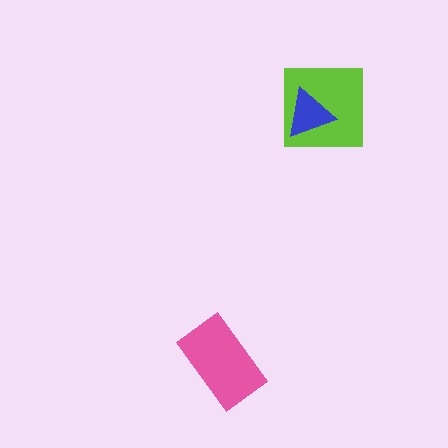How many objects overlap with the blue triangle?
1 object overlaps with the blue triangle.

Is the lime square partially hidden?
Yes, it is partially covered by another shape.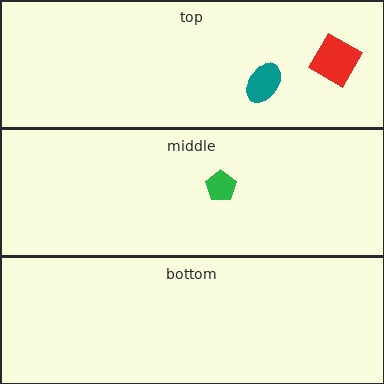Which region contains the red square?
The top region.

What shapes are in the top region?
The teal ellipse, the red square.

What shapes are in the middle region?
The green pentagon.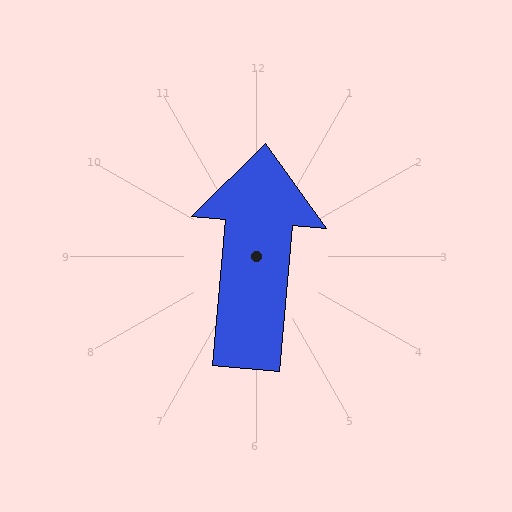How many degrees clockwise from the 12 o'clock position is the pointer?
Approximately 5 degrees.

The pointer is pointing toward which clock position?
Roughly 12 o'clock.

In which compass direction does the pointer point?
North.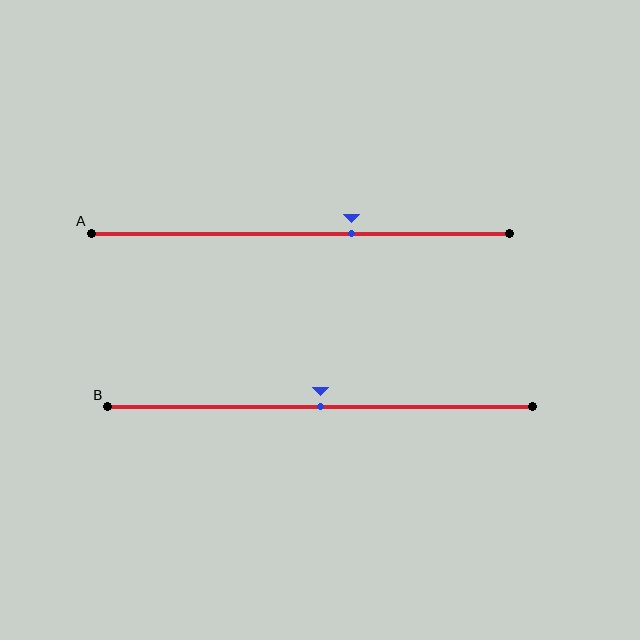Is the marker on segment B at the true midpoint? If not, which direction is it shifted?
Yes, the marker on segment B is at the true midpoint.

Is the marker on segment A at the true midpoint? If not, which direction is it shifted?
No, the marker on segment A is shifted to the right by about 12% of the segment length.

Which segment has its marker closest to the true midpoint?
Segment B has its marker closest to the true midpoint.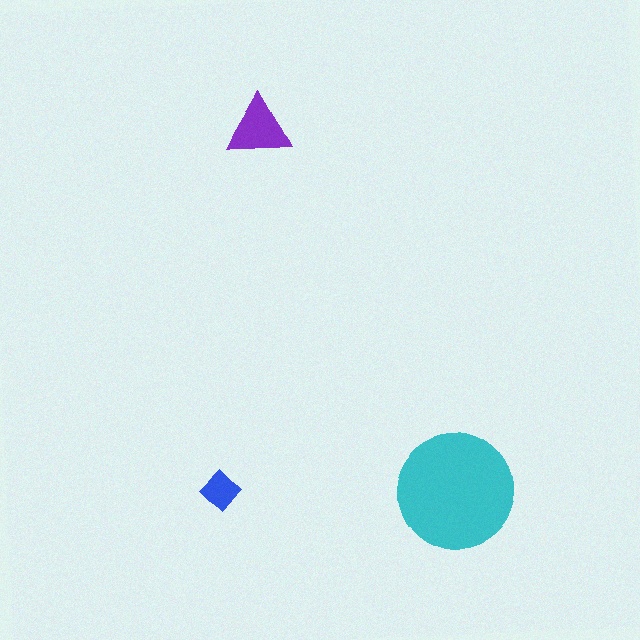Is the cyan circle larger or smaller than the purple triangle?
Larger.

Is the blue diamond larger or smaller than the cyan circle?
Smaller.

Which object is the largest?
The cyan circle.